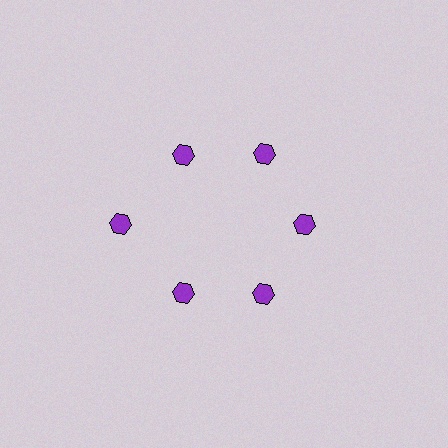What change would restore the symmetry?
The symmetry would be restored by moving it inward, back onto the ring so that all 6 hexagons sit at equal angles and equal distance from the center.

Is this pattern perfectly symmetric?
No. The 6 purple hexagons are arranged in a ring, but one element near the 9 o'clock position is pushed outward from the center, breaking the 6-fold rotational symmetry.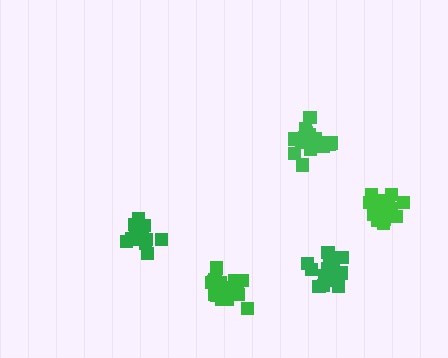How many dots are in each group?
Group 1: 15 dots, Group 2: 18 dots, Group 3: 19 dots, Group 4: 15 dots, Group 5: 19 dots (86 total).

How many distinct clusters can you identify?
There are 5 distinct clusters.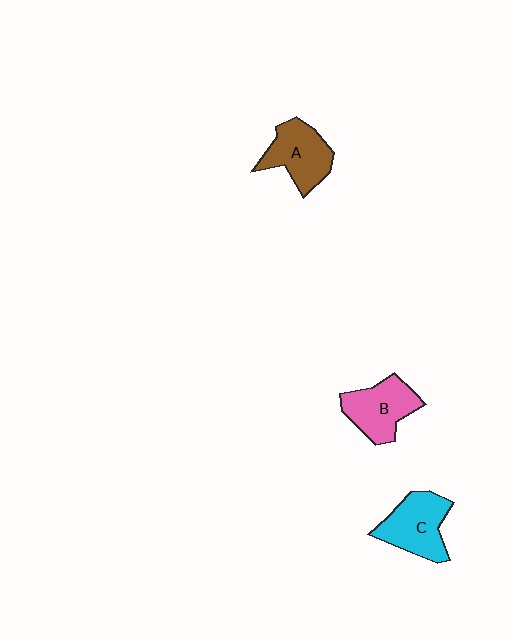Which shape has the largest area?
Shape C (cyan).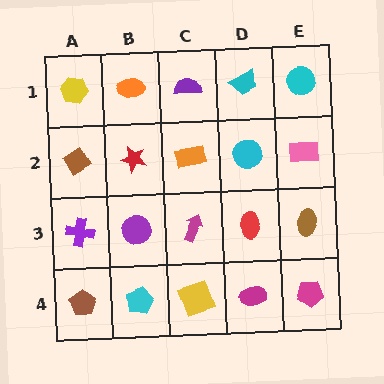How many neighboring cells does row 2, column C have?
4.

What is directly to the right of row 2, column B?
An orange rectangle.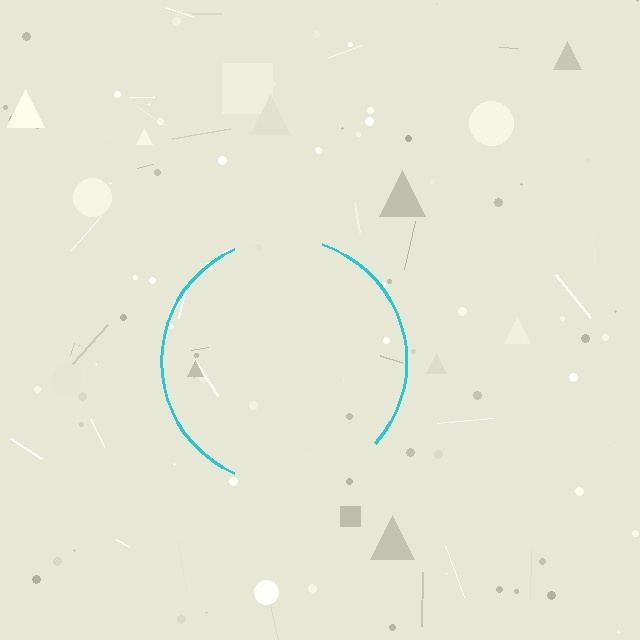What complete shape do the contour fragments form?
The contour fragments form a circle.